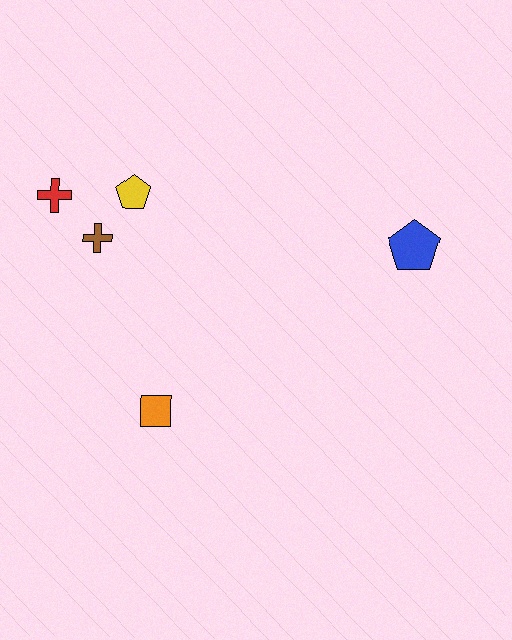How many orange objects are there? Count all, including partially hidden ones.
There is 1 orange object.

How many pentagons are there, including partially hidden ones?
There are 2 pentagons.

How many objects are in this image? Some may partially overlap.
There are 5 objects.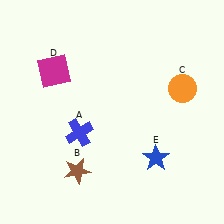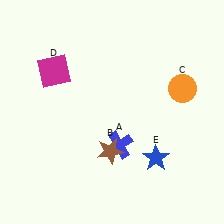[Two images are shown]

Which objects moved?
The objects that moved are: the blue cross (A), the brown star (B).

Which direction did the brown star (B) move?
The brown star (B) moved right.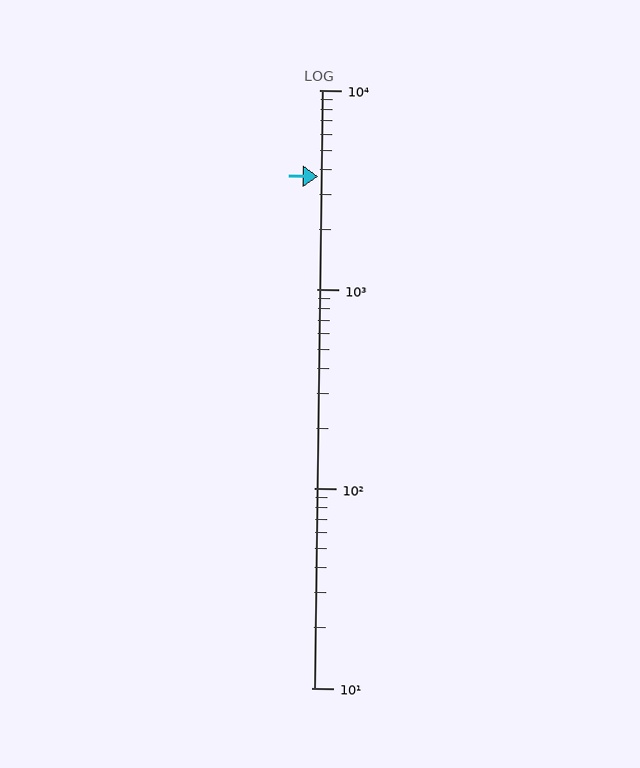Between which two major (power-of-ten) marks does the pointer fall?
The pointer is between 1000 and 10000.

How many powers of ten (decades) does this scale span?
The scale spans 3 decades, from 10 to 10000.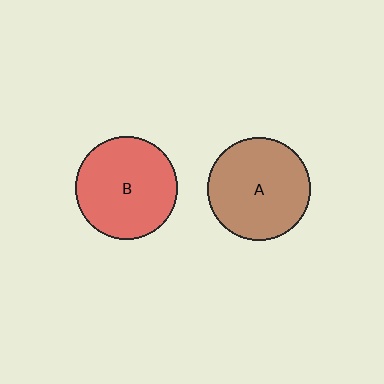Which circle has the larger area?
Circle A (brown).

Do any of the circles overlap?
No, none of the circles overlap.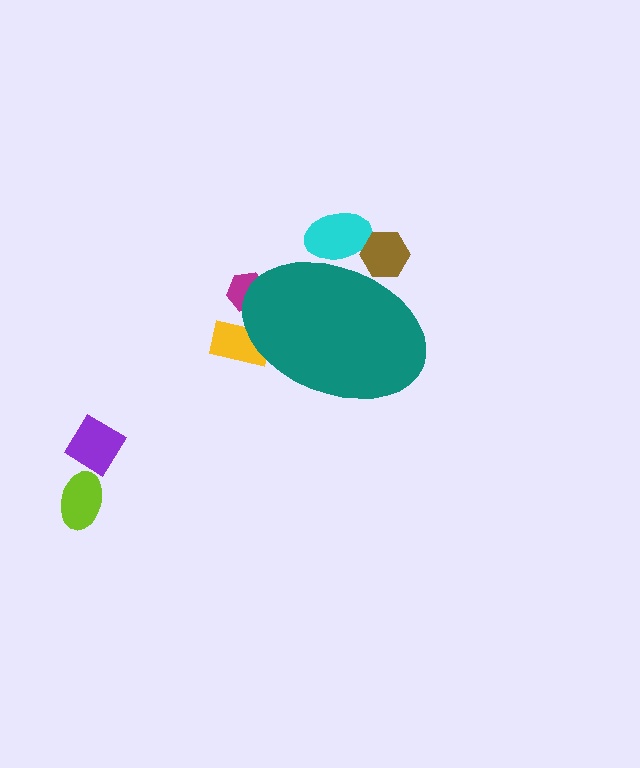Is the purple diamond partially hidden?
No, the purple diamond is fully visible.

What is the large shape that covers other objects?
A teal ellipse.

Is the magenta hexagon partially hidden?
Yes, the magenta hexagon is partially hidden behind the teal ellipse.